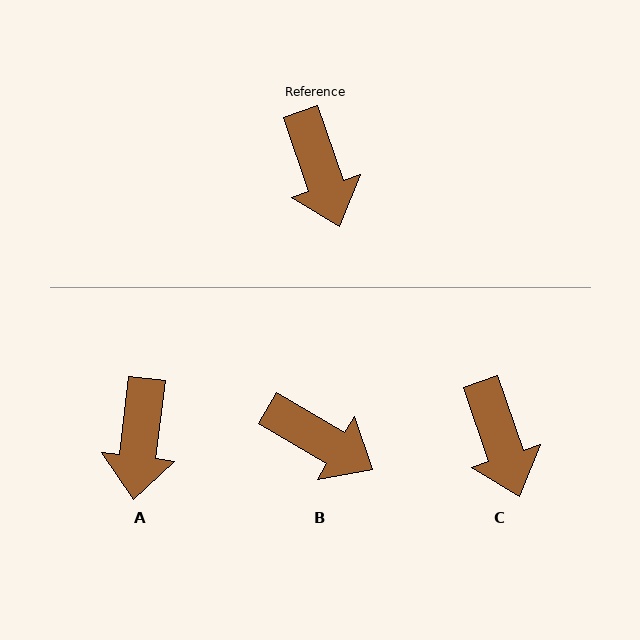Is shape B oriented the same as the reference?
No, it is off by about 41 degrees.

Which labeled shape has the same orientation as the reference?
C.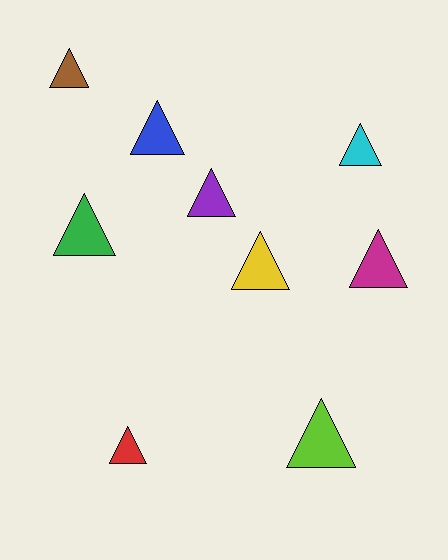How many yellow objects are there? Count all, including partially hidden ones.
There is 1 yellow object.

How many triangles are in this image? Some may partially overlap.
There are 9 triangles.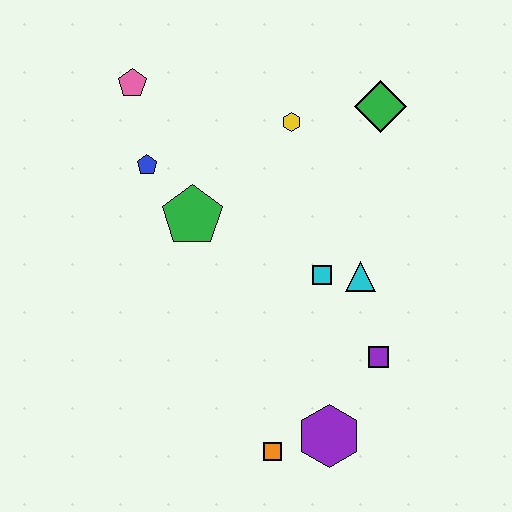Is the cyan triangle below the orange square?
No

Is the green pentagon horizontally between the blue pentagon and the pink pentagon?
No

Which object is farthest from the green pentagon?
The purple hexagon is farthest from the green pentagon.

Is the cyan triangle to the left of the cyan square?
No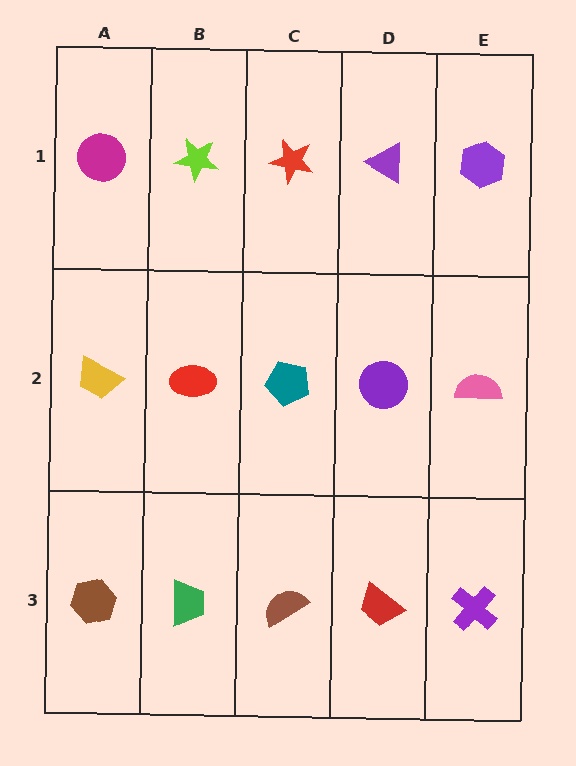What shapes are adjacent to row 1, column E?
A pink semicircle (row 2, column E), a purple triangle (row 1, column D).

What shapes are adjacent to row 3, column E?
A pink semicircle (row 2, column E), a red trapezoid (row 3, column D).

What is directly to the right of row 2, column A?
A red ellipse.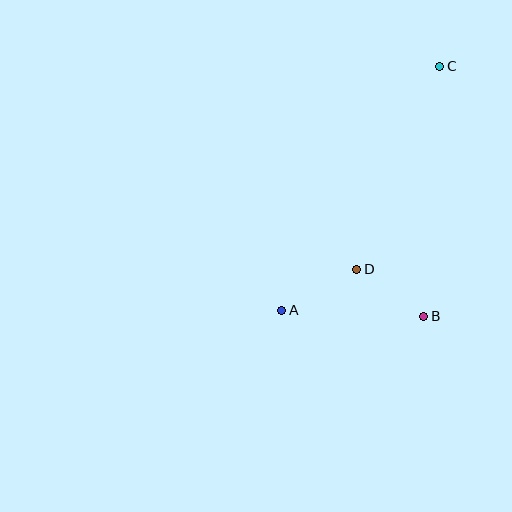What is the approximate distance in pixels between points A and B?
The distance between A and B is approximately 142 pixels.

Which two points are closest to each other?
Points B and D are closest to each other.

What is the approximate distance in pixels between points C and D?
The distance between C and D is approximately 219 pixels.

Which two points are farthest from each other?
Points A and C are farthest from each other.